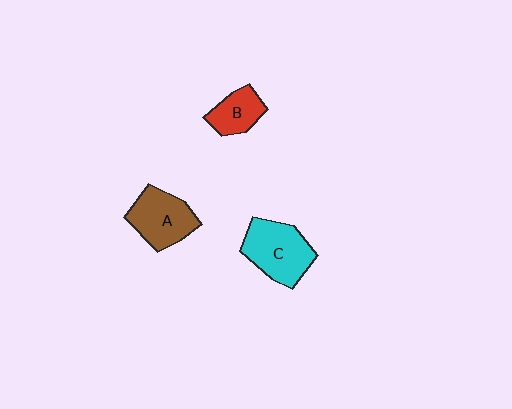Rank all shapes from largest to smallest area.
From largest to smallest: C (cyan), A (brown), B (red).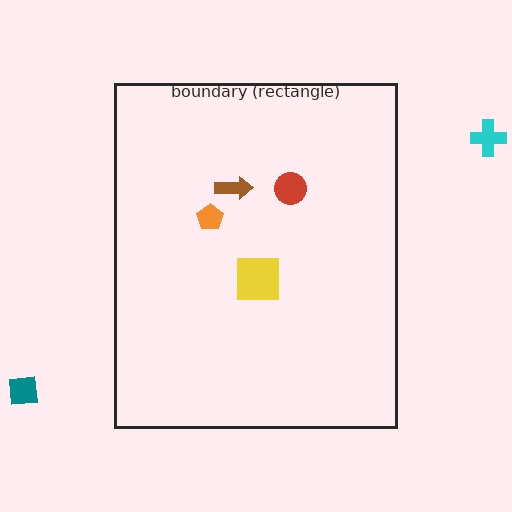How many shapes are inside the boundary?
4 inside, 2 outside.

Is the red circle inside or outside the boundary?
Inside.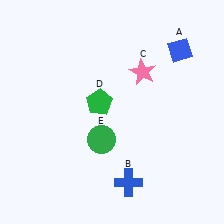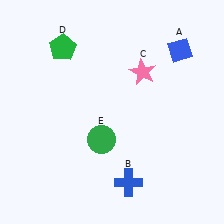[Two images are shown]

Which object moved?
The green pentagon (D) moved up.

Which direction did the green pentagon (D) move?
The green pentagon (D) moved up.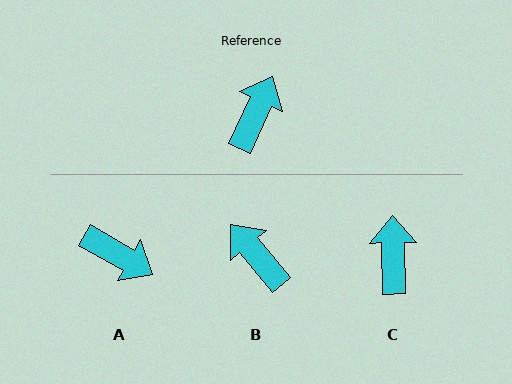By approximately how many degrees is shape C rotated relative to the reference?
Approximately 26 degrees counter-clockwise.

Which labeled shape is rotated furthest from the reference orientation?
A, about 95 degrees away.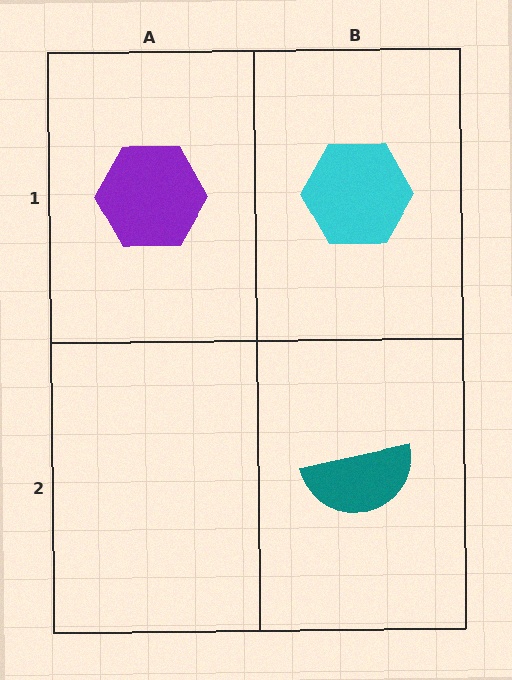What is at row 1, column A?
A purple hexagon.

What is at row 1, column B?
A cyan hexagon.